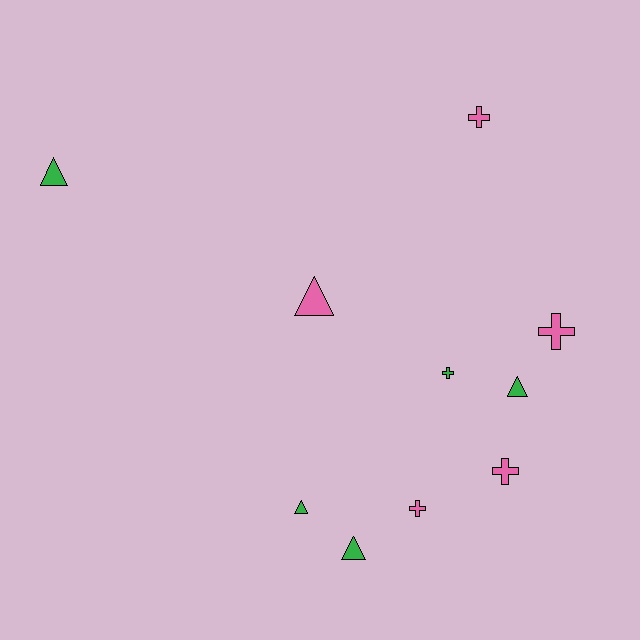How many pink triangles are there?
There is 1 pink triangle.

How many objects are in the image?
There are 10 objects.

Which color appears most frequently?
Pink, with 5 objects.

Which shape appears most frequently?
Cross, with 5 objects.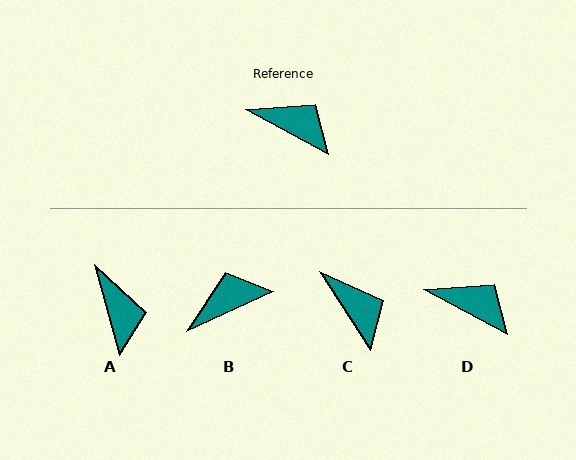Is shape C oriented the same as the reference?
No, it is off by about 29 degrees.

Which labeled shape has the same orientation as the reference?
D.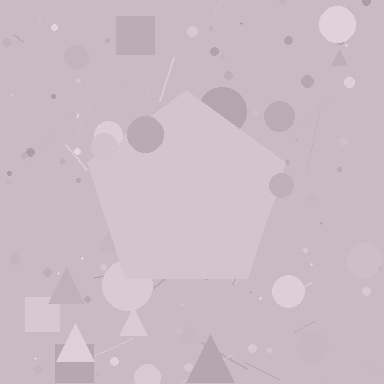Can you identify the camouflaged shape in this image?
The camouflaged shape is a pentagon.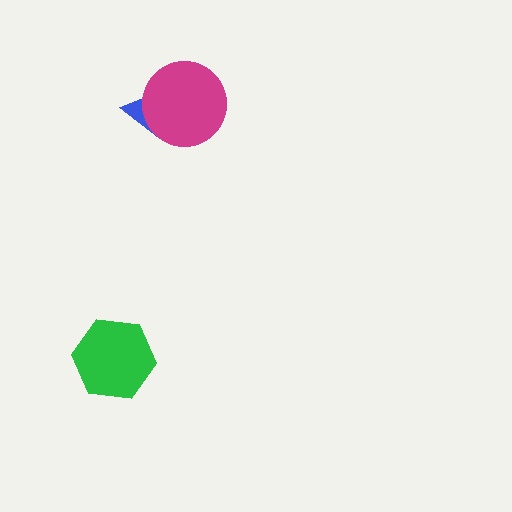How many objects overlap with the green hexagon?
0 objects overlap with the green hexagon.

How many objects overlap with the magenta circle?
1 object overlaps with the magenta circle.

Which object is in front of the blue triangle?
The magenta circle is in front of the blue triangle.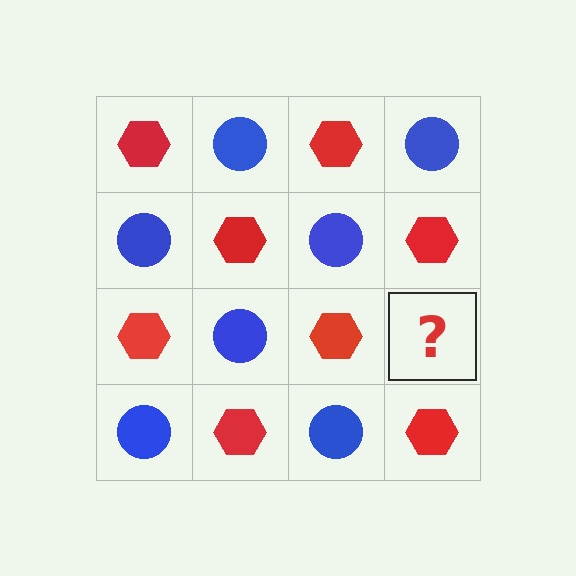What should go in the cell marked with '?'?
The missing cell should contain a blue circle.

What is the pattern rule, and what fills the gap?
The rule is that it alternates red hexagon and blue circle in a checkerboard pattern. The gap should be filled with a blue circle.